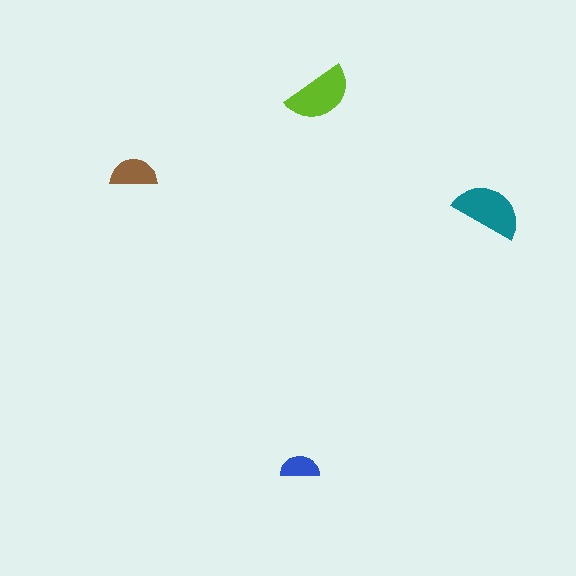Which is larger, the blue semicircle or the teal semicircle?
The teal one.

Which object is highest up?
The lime semicircle is topmost.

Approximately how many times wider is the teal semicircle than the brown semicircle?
About 1.5 times wider.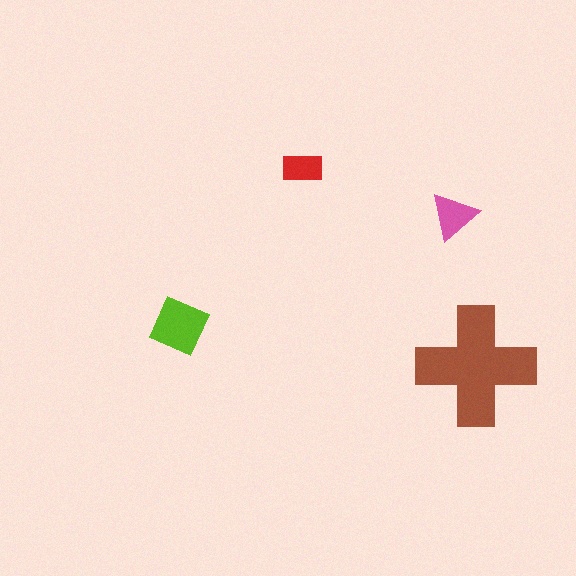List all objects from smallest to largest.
The red rectangle, the pink triangle, the lime diamond, the brown cross.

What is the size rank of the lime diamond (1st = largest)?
2nd.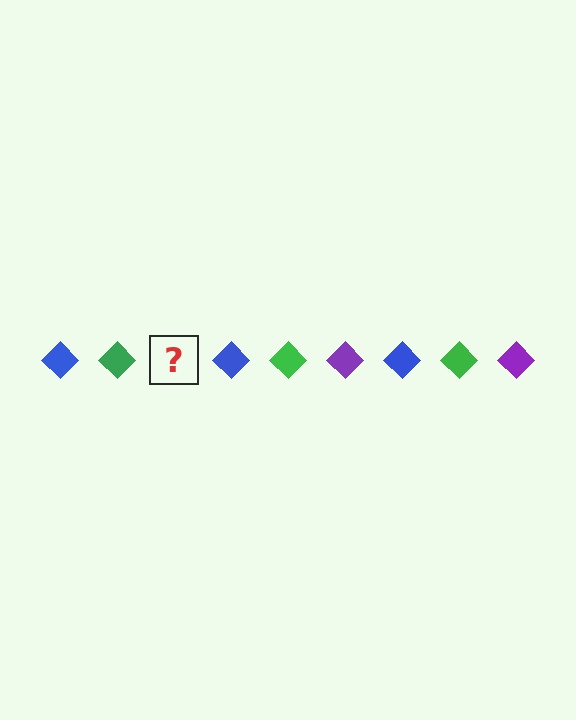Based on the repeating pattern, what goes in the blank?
The blank should be a purple diamond.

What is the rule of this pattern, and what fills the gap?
The rule is that the pattern cycles through blue, green, purple diamonds. The gap should be filled with a purple diamond.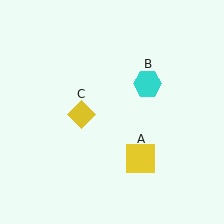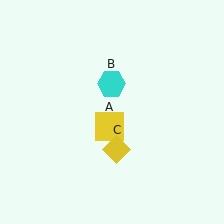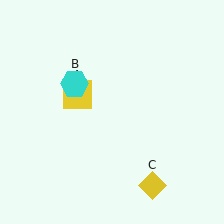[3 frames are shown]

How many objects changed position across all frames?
3 objects changed position: yellow square (object A), cyan hexagon (object B), yellow diamond (object C).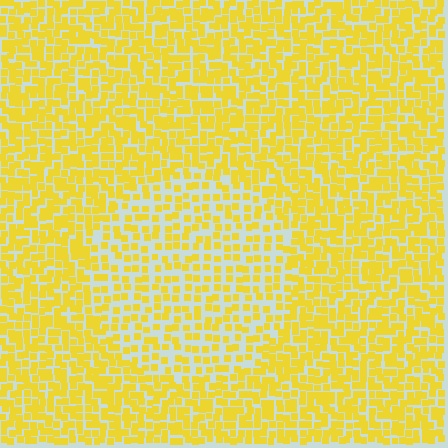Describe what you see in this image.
The image contains small yellow elements arranged at two different densities. A circle-shaped region is visible where the elements are less densely packed than the surrounding area.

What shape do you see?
I see a circle.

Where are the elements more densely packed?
The elements are more densely packed outside the circle boundary.